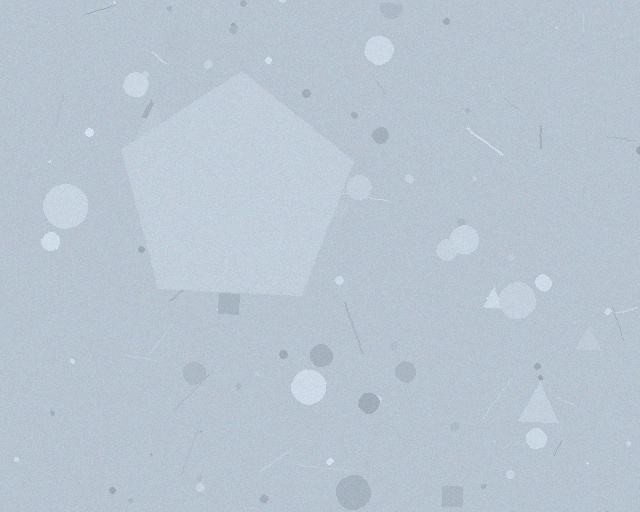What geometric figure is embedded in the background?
A pentagon is embedded in the background.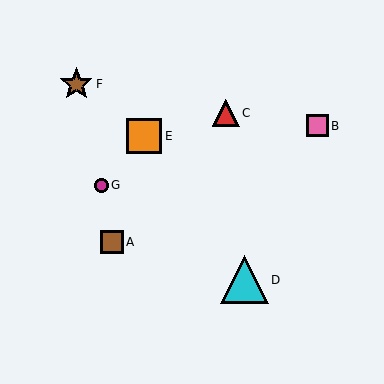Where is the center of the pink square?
The center of the pink square is at (318, 126).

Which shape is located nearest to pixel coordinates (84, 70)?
The brown star (labeled F) at (76, 84) is nearest to that location.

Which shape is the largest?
The cyan triangle (labeled D) is the largest.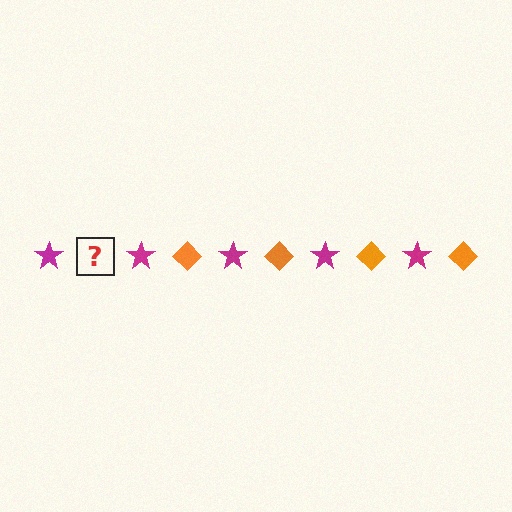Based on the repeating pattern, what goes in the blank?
The blank should be an orange diamond.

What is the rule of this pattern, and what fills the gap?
The rule is that the pattern alternates between magenta star and orange diamond. The gap should be filled with an orange diamond.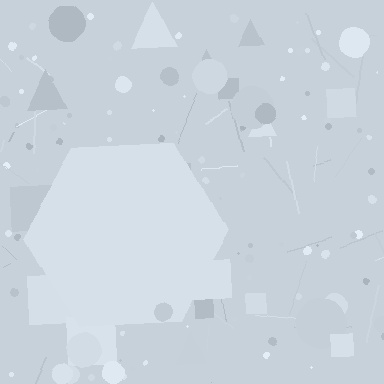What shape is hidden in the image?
A hexagon is hidden in the image.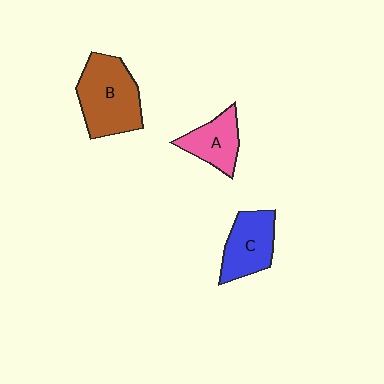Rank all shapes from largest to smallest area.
From largest to smallest: B (brown), C (blue), A (pink).